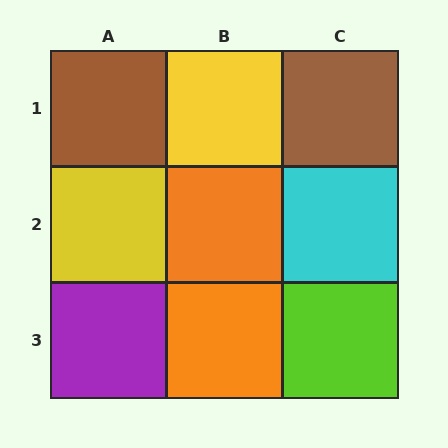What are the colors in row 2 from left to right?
Yellow, orange, cyan.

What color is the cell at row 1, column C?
Brown.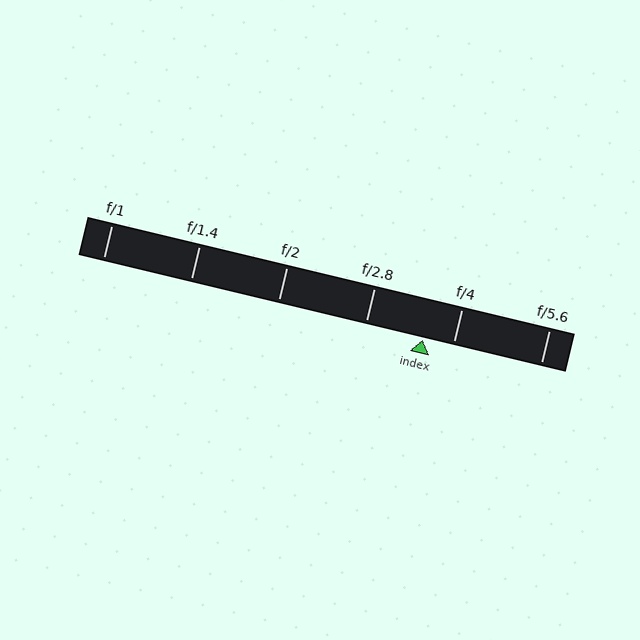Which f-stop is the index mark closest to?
The index mark is closest to f/4.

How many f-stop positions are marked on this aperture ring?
There are 6 f-stop positions marked.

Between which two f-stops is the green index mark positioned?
The index mark is between f/2.8 and f/4.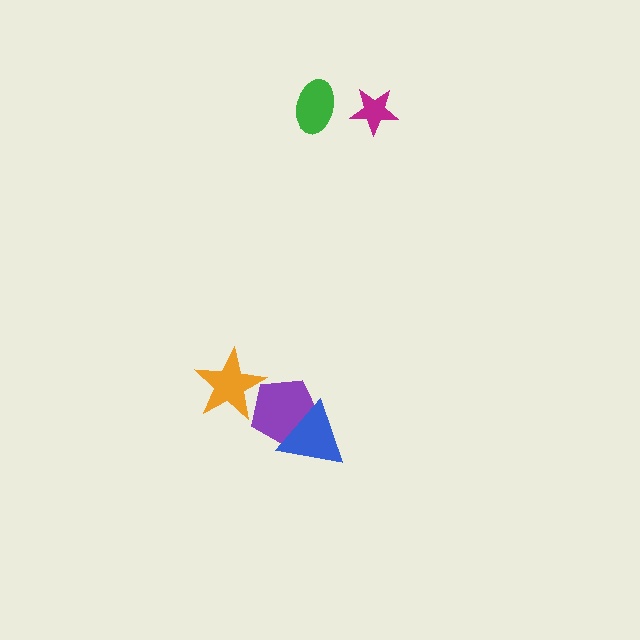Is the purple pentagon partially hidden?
Yes, it is partially covered by another shape.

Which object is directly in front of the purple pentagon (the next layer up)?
The orange star is directly in front of the purple pentagon.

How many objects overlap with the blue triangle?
1 object overlaps with the blue triangle.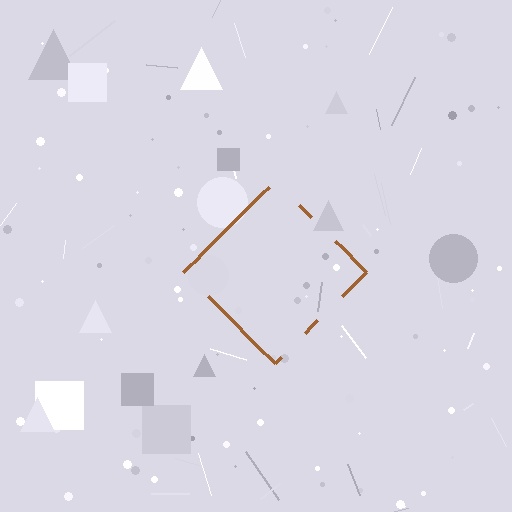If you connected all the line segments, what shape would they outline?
They would outline a diamond.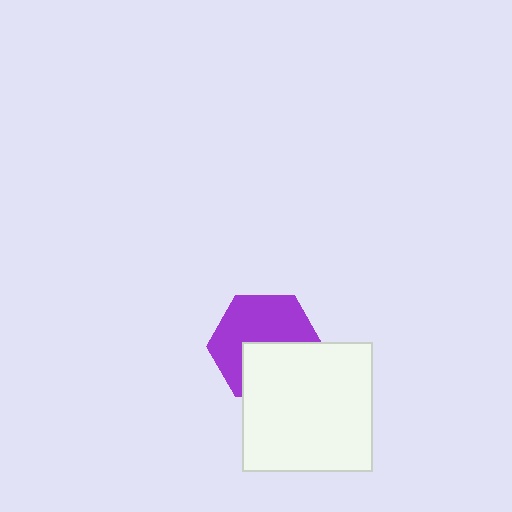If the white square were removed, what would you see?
You would see the complete purple hexagon.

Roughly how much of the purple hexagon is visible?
About half of it is visible (roughly 57%).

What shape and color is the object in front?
The object in front is a white square.